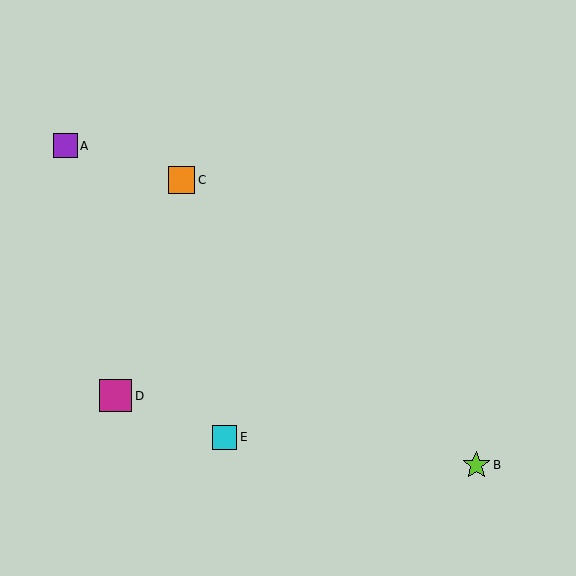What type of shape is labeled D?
Shape D is a magenta square.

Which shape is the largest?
The magenta square (labeled D) is the largest.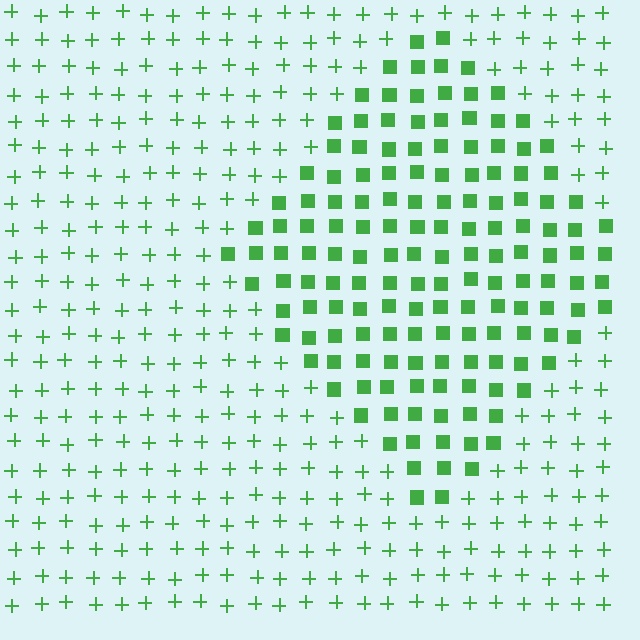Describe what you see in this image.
The image is filled with small green elements arranged in a uniform grid. A diamond-shaped region contains squares, while the surrounding area contains plus signs. The boundary is defined purely by the change in element shape.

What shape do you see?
I see a diamond.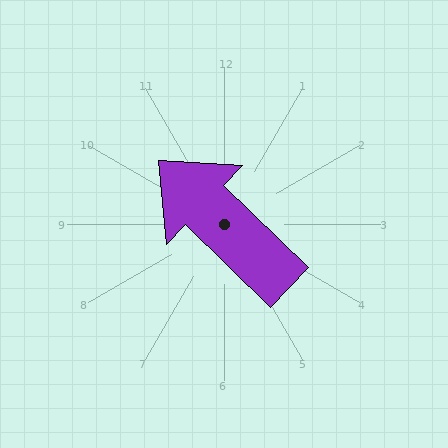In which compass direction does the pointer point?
Northwest.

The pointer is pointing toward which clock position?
Roughly 10 o'clock.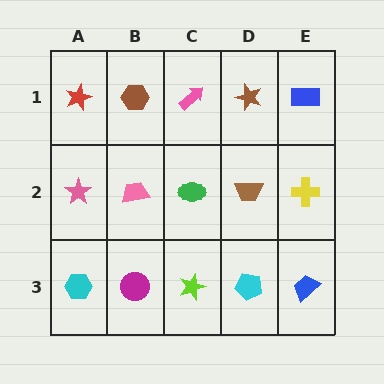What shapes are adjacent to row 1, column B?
A pink trapezoid (row 2, column B), a red star (row 1, column A), a pink arrow (row 1, column C).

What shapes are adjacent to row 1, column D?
A brown trapezoid (row 2, column D), a pink arrow (row 1, column C), a blue rectangle (row 1, column E).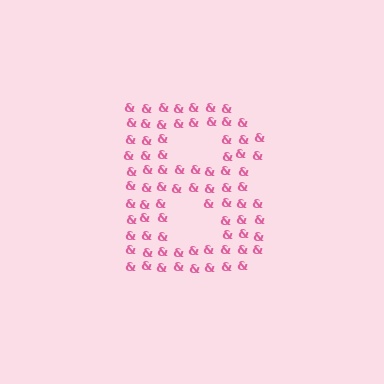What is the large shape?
The large shape is the letter B.